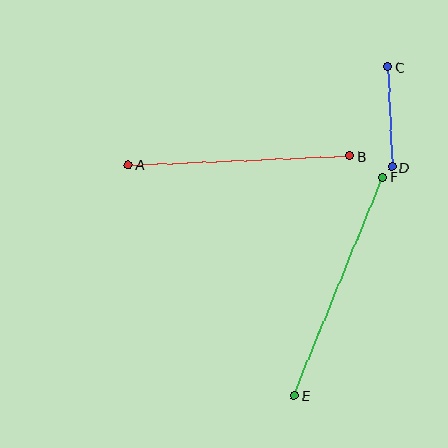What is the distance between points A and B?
The distance is approximately 221 pixels.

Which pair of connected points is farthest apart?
Points E and F are farthest apart.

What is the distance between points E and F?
The distance is approximately 236 pixels.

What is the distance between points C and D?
The distance is approximately 100 pixels.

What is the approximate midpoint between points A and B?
The midpoint is at approximately (239, 160) pixels.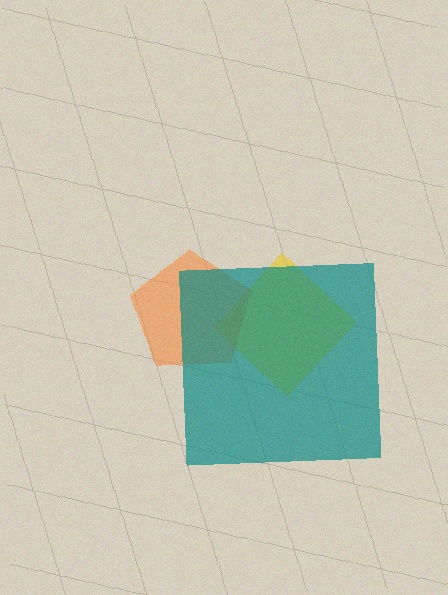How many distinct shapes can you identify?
There are 3 distinct shapes: a yellow diamond, an orange pentagon, a teal square.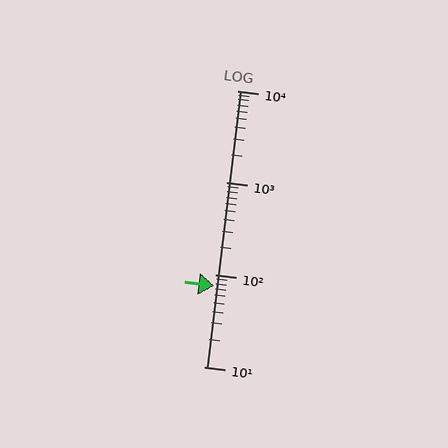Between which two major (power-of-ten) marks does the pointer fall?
The pointer is between 10 and 100.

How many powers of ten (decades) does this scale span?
The scale spans 3 decades, from 10 to 10000.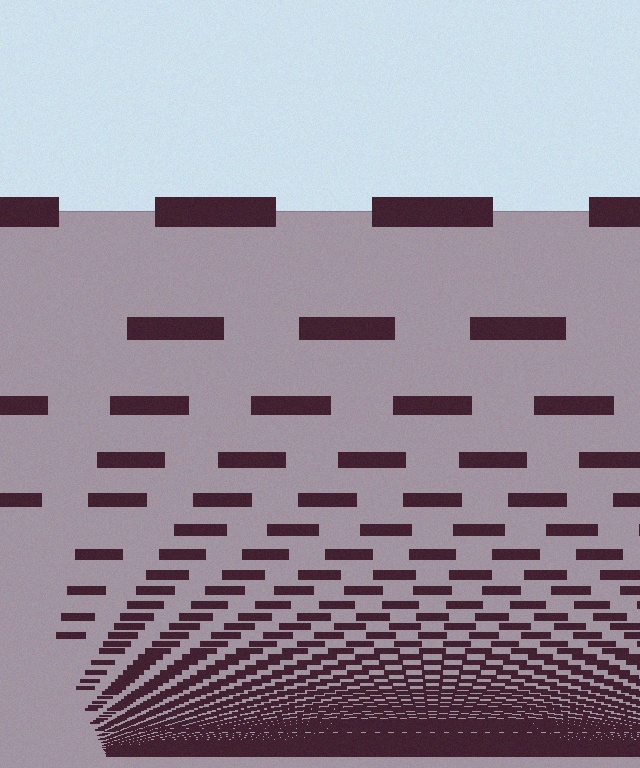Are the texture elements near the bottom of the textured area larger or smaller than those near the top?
Smaller. The gradient is inverted — elements near the bottom are smaller and denser.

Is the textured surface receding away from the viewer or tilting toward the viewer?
The surface appears to tilt toward the viewer. Texture elements get larger and sparser toward the top.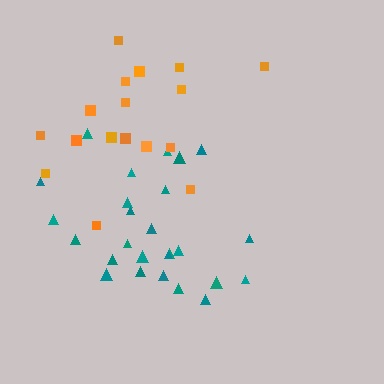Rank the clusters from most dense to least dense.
teal, orange.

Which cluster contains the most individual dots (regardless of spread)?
Teal (26).